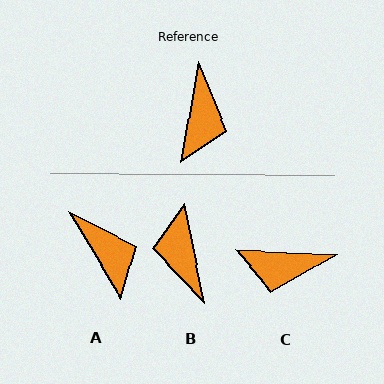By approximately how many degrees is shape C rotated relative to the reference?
Approximately 83 degrees clockwise.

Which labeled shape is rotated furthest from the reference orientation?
B, about 159 degrees away.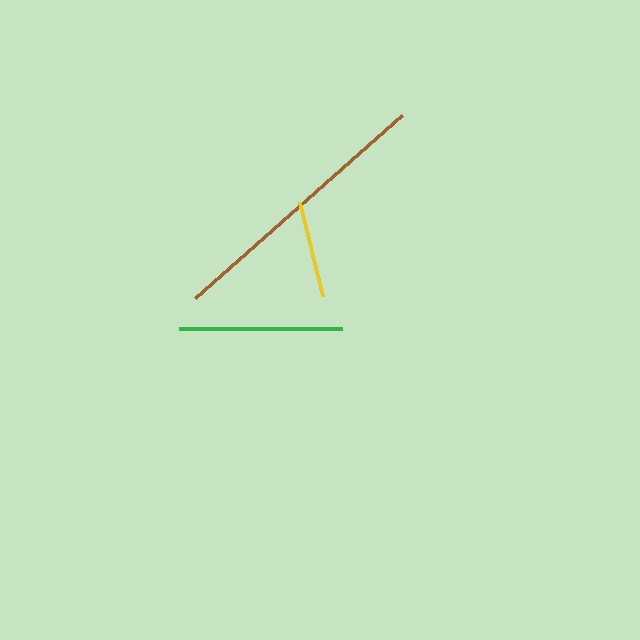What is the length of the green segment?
The green segment is approximately 163 pixels long.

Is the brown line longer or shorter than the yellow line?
The brown line is longer than the yellow line.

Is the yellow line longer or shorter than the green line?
The green line is longer than the yellow line.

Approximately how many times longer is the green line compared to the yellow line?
The green line is approximately 1.7 times the length of the yellow line.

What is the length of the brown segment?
The brown segment is approximately 276 pixels long.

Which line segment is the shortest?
The yellow line is the shortest at approximately 97 pixels.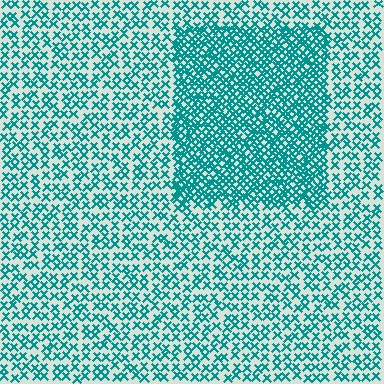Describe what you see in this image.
The image contains small teal elements arranged at two different densities. A rectangle-shaped region is visible where the elements are more densely packed than the surrounding area.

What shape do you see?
I see a rectangle.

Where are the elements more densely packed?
The elements are more densely packed inside the rectangle boundary.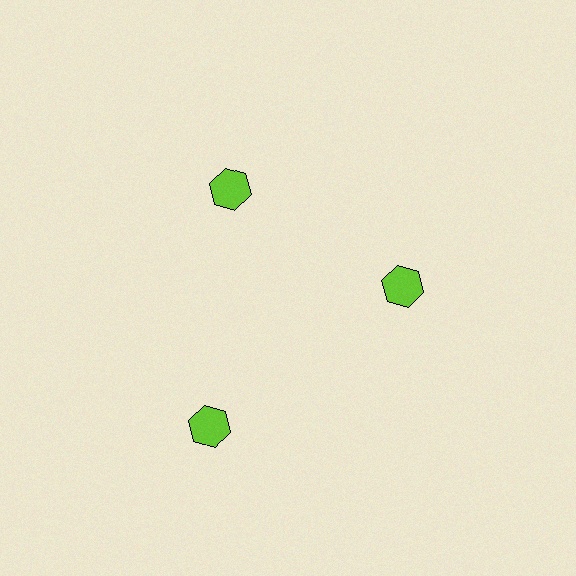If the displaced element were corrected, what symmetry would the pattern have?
It would have 3-fold rotational symmetry — the pattern would map onto itself every 120 degrees.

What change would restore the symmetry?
The symmetry would be restored by moving it inward, back onto the ring so that all 3 hexagons sit at equal angles and equal distance from the center.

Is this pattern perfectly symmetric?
No. The 3 lime hexagons are arranged in a ring, but one element near the 7 o'clock position is pushed outward from the center, breaking the 3-fold rotational symmetry.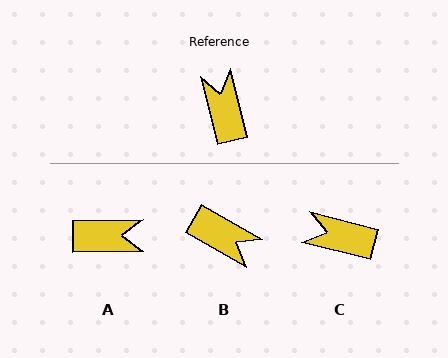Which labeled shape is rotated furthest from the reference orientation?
B, about 134 degrees away.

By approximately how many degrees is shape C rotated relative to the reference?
Approximately 61 degrees counter-clockwise.